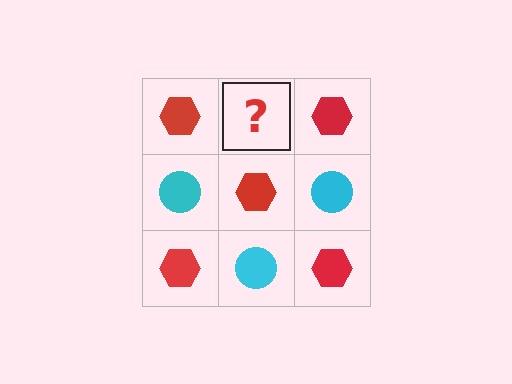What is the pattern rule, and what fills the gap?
The rule is that it alternates red hexagon and cyan circle in a checkerboard pattern. The gap should be filled with a cyan circle.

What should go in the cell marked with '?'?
The missing cell should contain a cyan circle.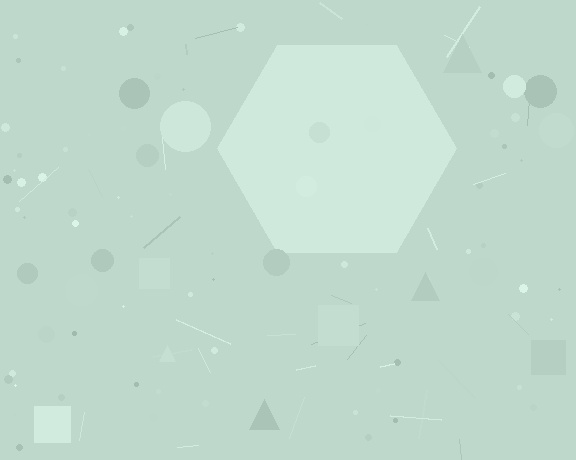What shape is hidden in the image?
A hexagon is hidden in the image.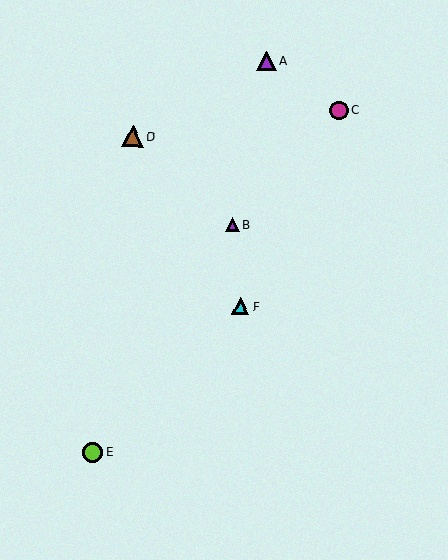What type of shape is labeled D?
Shape D is a brown triangle.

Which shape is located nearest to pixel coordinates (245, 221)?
The purple triangle (labeled B) at (233, 225) is nearest to that location.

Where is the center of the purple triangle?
The center of the purple triangle is at (233, 225).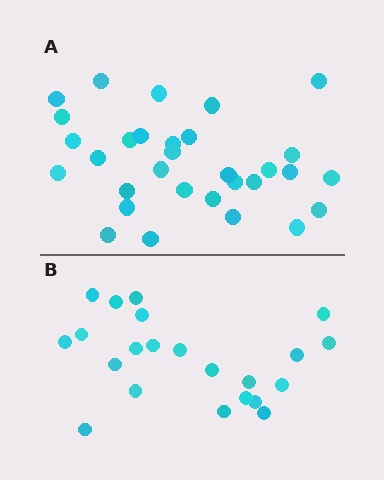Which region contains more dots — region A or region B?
Region A (the top region) has more dots.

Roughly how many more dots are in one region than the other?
Region A has roughly 8 or so more dots than region B.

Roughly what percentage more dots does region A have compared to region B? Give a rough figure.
About 40% more.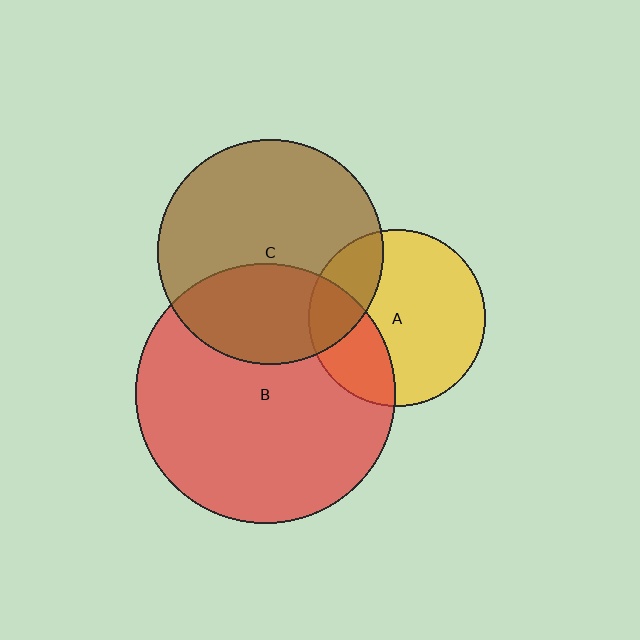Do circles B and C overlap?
Yes.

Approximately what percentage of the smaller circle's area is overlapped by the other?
Approximately 35%.